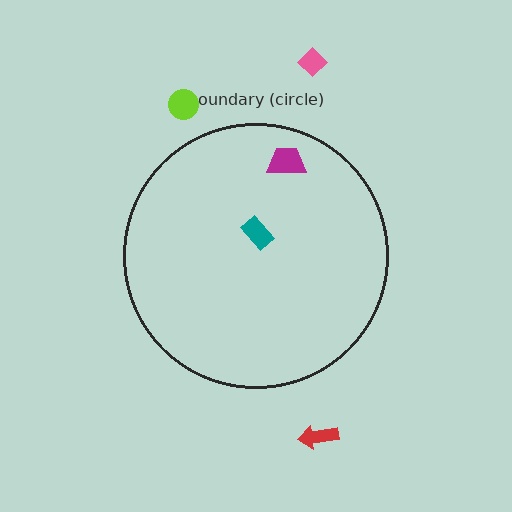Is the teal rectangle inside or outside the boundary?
Inside.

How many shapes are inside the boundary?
2 inside, 3 outside.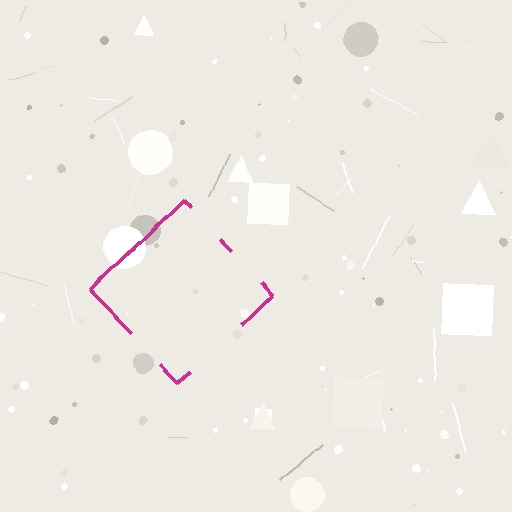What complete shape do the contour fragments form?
The contour fragments form a diamond.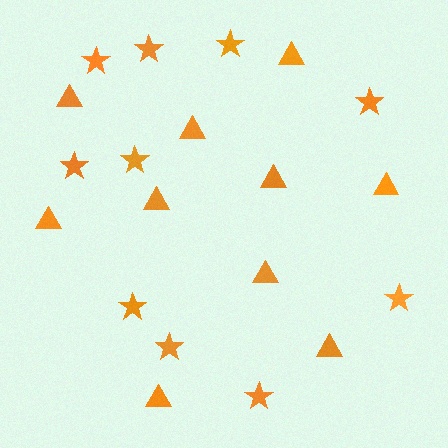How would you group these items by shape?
There are 2 groups: one group of triangles (10) and one group of stars (10).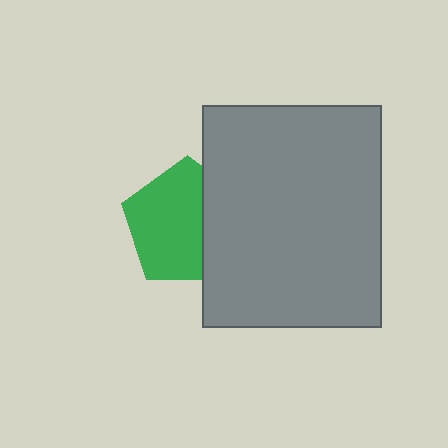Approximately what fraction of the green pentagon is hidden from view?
Roughly 35% of the green pentagon is hidden behind the gray rectangle.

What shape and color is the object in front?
The object in front is a gray rectangle.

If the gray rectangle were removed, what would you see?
You would see the complete green pentagon.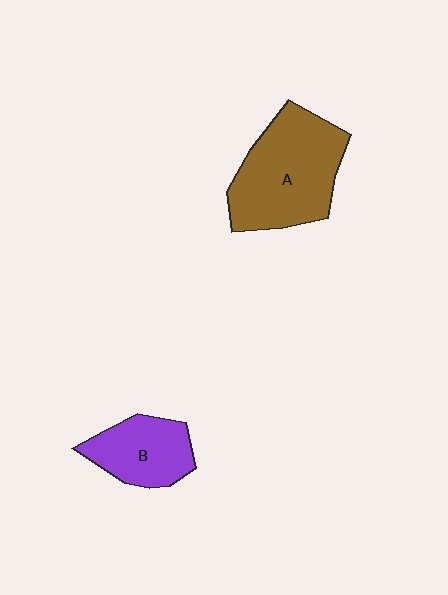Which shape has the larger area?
Shape A (brown).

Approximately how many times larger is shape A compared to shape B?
Approximately 1.8 times.